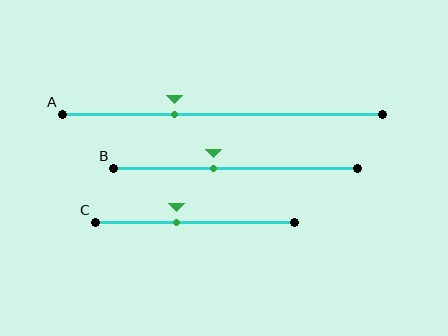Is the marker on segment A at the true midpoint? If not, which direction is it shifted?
No, the marker on segment A is shifted to the left by about 15% of the segment length.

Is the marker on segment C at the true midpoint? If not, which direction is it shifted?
No, the marker on segment C is shifted to the left by about 9% of the segment length.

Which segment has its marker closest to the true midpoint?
Segment B has its marker closest to the true midpoint.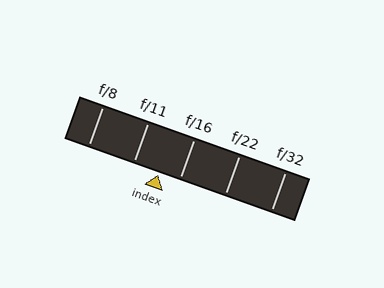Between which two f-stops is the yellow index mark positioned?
The index mark is between f/11 and f/16.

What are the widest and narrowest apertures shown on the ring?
The widest aperture shown is f/8 and the narrowest is f/32.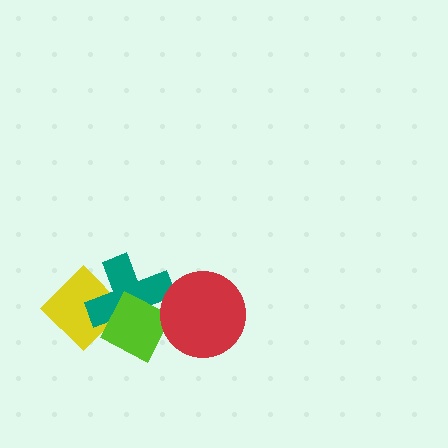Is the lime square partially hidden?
No, no other shape covers it.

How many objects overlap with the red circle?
1 object overlaps with the red circle.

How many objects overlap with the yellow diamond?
2 objects overlap with the yellow diamond.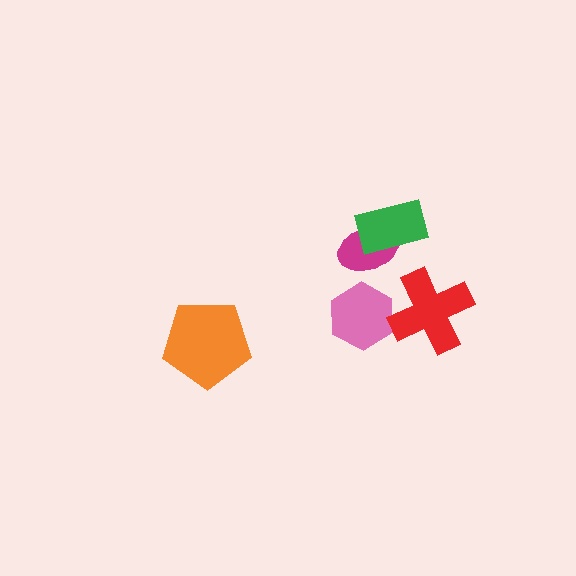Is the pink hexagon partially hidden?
Yes, it is partially covered by another shape.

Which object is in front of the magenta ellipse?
The green rectangle is in front of the magenta ellipse.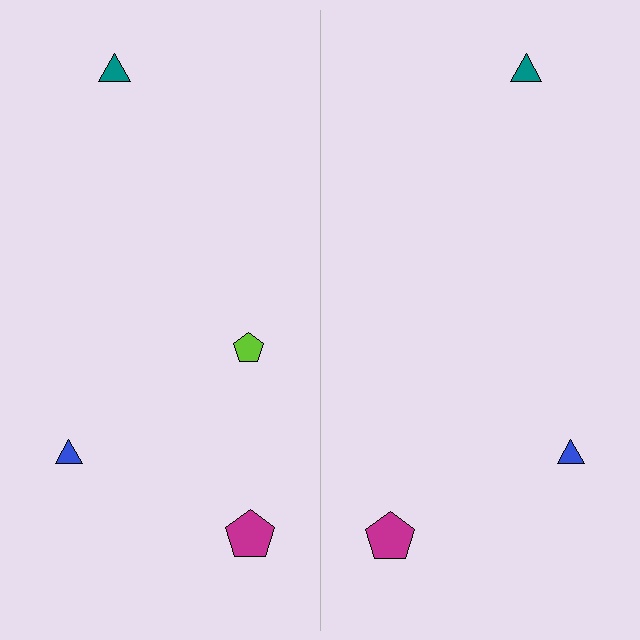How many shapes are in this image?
There are 7 shapes in this image.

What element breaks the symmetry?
A lime pentagon is missing from the right side.